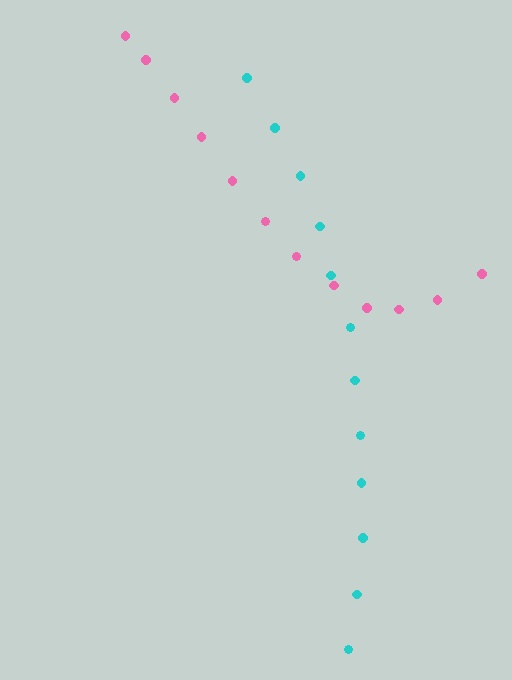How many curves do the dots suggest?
There are 2 distinct paths.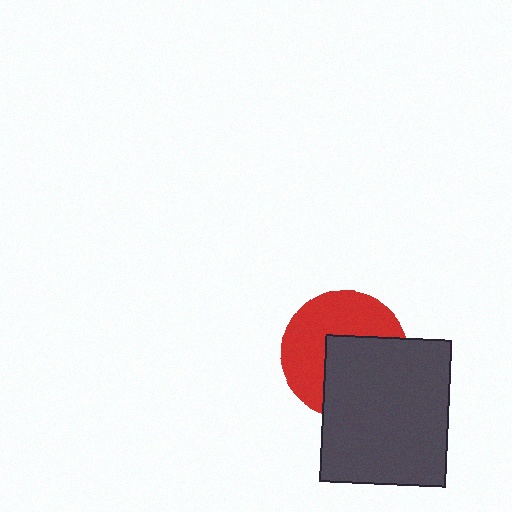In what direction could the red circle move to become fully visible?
The red circle could move toward the upper-left. That would shift it out from behind the dark gray rectangle entirely.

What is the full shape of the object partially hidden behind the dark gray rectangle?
The partially hidden object is a red circle.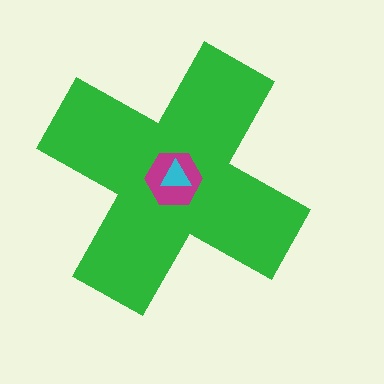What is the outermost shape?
The green cross.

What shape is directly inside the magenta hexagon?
The cyan triangle.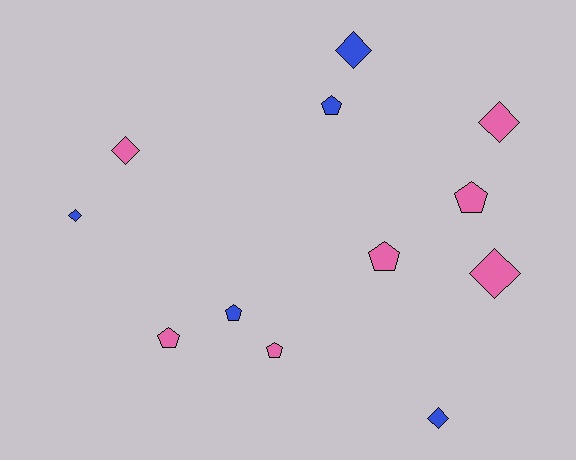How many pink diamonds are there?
There are 3 pink diamonds.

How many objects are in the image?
There are 12 objects.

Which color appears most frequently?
Pink, with 7 objects.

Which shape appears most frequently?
Pentagon, with 6 objects.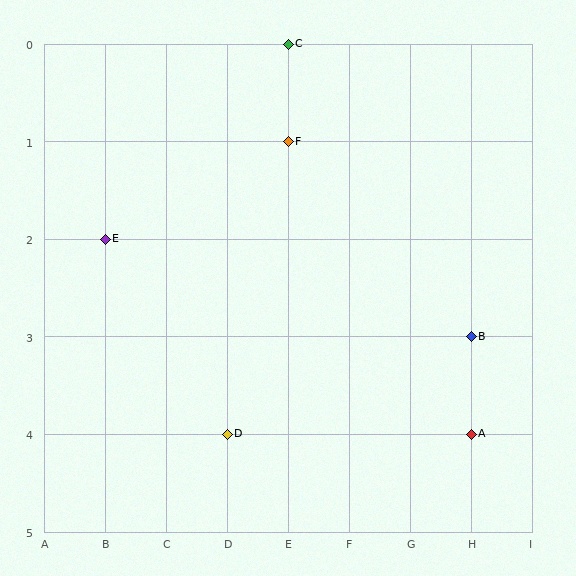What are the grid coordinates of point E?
Point E is at grid coordinates (B, 2).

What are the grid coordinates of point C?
Point C is at grid coordinates (E, 0).